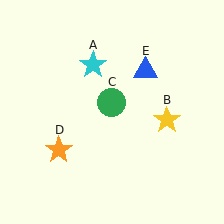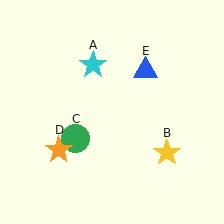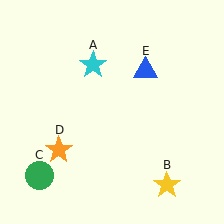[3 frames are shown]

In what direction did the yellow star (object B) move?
The yellow star (object B) moved down.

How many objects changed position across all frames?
2 objects changed position: yellow star (object B), green circle (object C).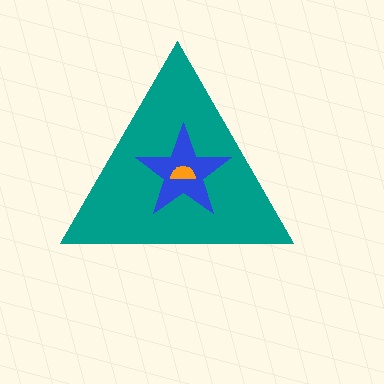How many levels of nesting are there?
3.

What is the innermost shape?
The orange semicircle.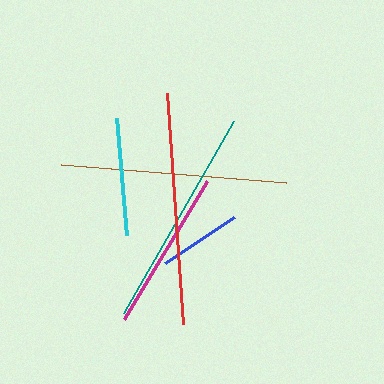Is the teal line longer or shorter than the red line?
The red line is longer than the teal line.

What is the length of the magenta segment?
The magenta segment is approximately 161 pixels long.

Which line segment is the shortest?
The blue line is the shortest at approximately 83 pixels.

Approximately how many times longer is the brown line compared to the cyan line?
The brown line is approximately 1.9 times the length of the cyan line.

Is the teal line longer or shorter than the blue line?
The teal line is longer than the blue line.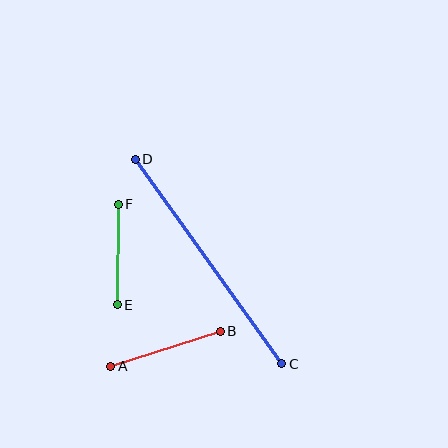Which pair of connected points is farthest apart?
Points C and D are farthest apart.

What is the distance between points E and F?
The distance is approximately 100 pixels.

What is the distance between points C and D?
The distance is approximately 251 pixels.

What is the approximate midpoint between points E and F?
The midpoint is at approximately (118, 255) pixels.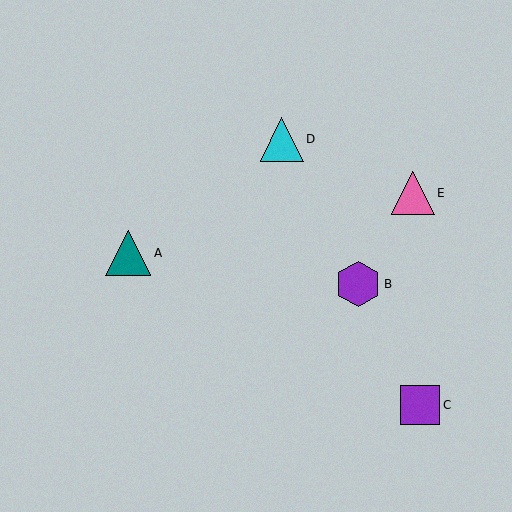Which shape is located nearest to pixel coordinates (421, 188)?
The pink triangle (labeled E) at (413, 193) is nearest to that location.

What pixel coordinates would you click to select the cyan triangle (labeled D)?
Click at (282, 139) to select the cyan triangle D.